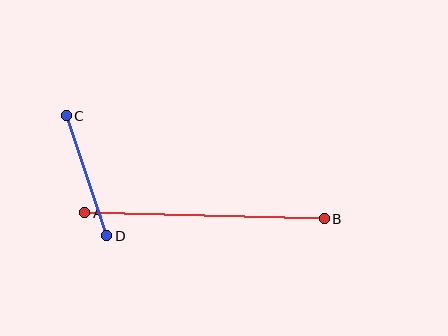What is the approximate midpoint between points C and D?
The midpoint is at approximately (87, 176) pixels.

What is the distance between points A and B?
The distance is approximately 240 pixels.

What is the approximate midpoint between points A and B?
The midpoint is at approximately (205, 216) pixels.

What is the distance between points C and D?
The distance is approximately 127 pixels.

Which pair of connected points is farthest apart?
Points A and B are farthest apart.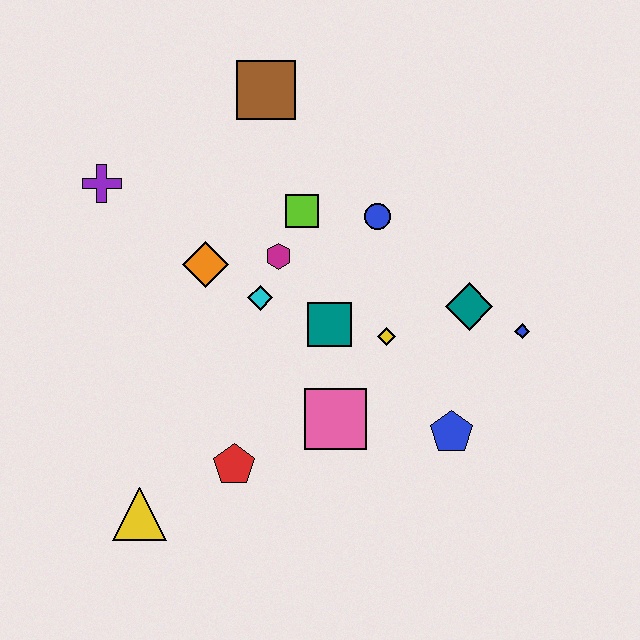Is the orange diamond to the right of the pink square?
No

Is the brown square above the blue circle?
Yes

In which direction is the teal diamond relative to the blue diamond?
The teal diamond is to the left of the blue diamond.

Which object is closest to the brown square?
The lime square is closest to the brown square.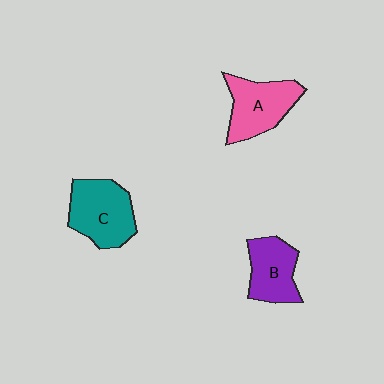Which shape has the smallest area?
Shape B (purple).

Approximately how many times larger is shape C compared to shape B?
Approximately 1.3 times.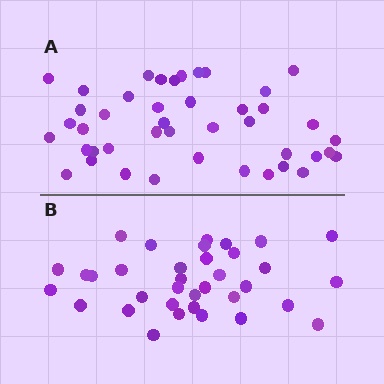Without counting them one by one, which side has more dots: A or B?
Region A (the top region) has more dots.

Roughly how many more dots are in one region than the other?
Region A has roughly 8 or so more dots than region B.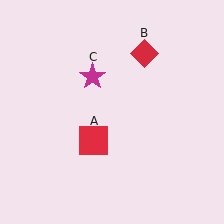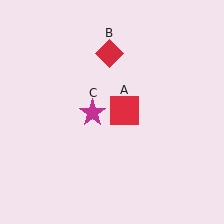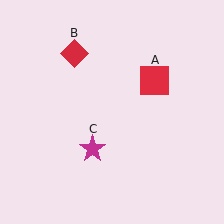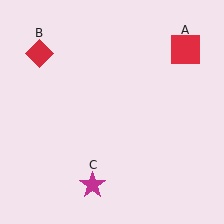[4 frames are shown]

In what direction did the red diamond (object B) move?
The red diamond (object B) moved left.